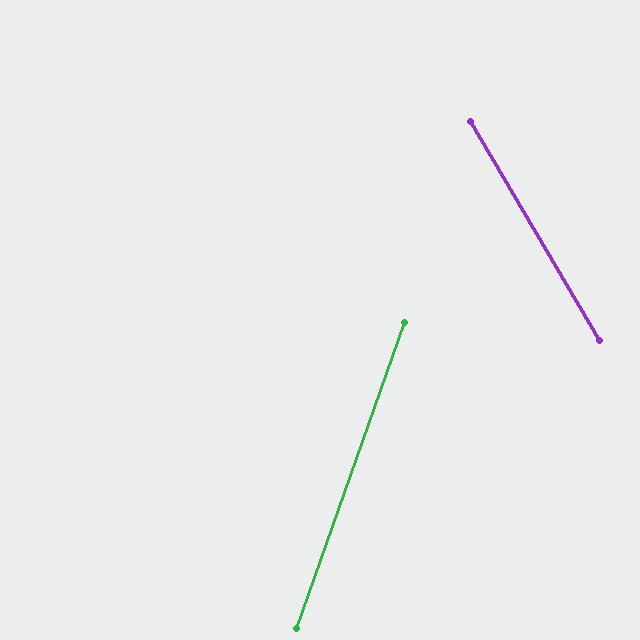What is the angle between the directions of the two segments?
Approximately 50 degrees.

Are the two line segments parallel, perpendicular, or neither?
Neither parallel nor perpendicular — they differ by about 50°.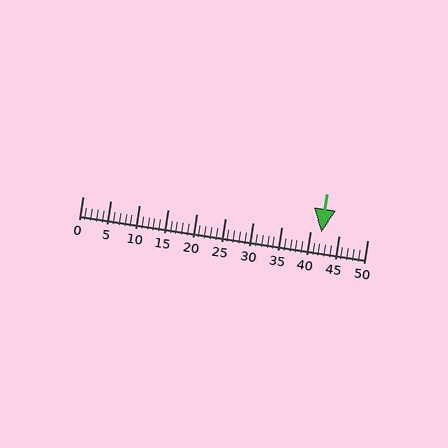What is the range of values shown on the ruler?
The ruler shows values from 0 to 50.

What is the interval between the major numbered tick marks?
The major tick marks are spaced 5 units apart.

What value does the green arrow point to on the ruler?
The green arrow points to approximately 42.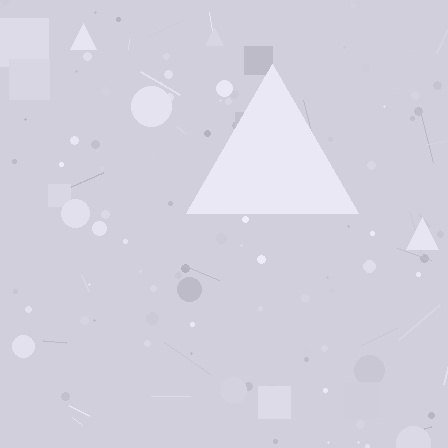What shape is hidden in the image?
A triangle is hidden in the image.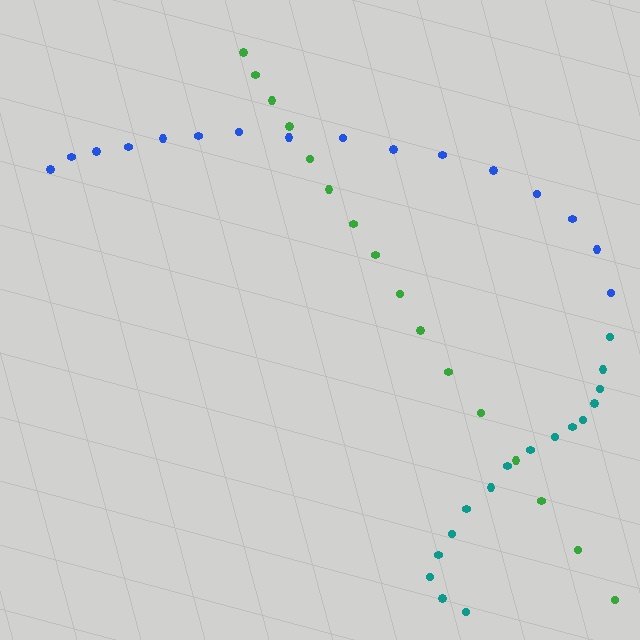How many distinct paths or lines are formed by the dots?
There are 3 distinct paths.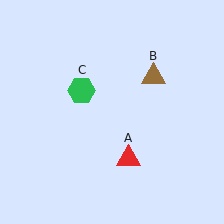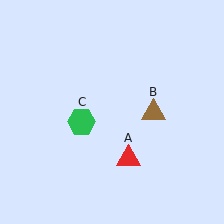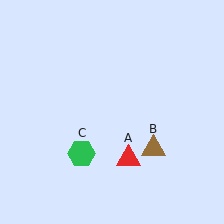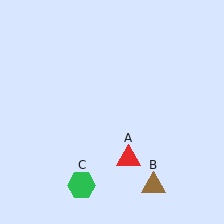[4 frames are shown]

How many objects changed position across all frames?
2 objects changed position: brown triangle (object B), green hexagon (object C).